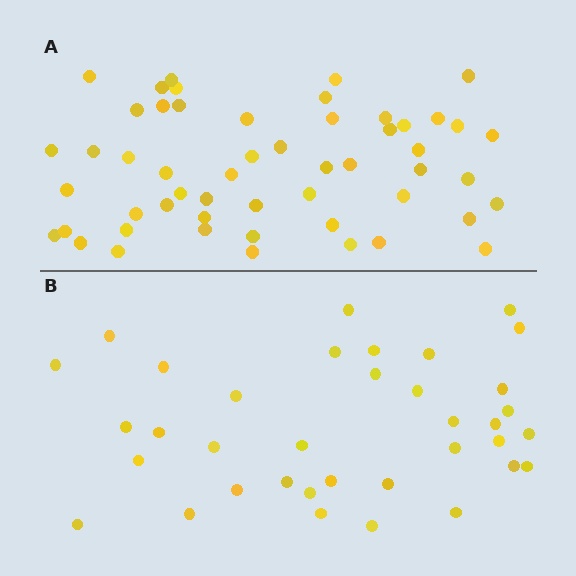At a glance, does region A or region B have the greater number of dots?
Region A (the top region) has more dots.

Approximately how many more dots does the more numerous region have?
Region A has approximately 15 more dots than region B.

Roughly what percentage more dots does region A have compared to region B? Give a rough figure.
About 45% more.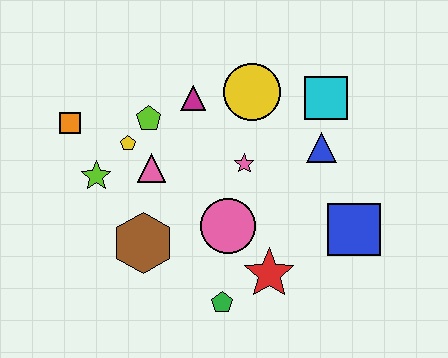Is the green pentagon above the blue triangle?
No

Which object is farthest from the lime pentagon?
The blue square is farthest from the lime pentagon.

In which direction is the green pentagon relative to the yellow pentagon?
The green pentagon is below the yellow pentagon.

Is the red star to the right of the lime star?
Yes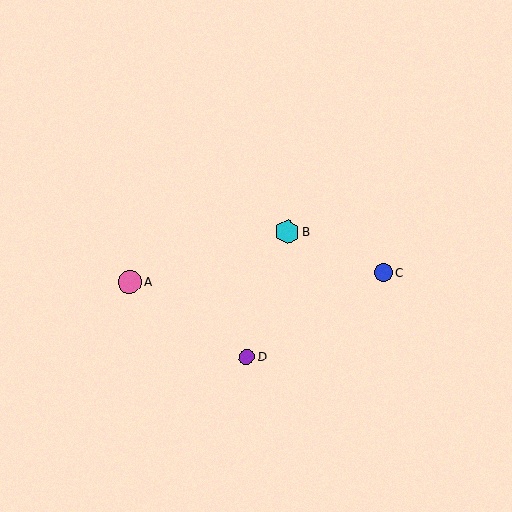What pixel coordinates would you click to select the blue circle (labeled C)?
Click at (383, 273) to select the blue circle C.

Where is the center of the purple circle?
The center of the purple circle is at (247, 357).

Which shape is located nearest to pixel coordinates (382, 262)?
The blue circle (labeled C) at (383, 273) is nearest to that location.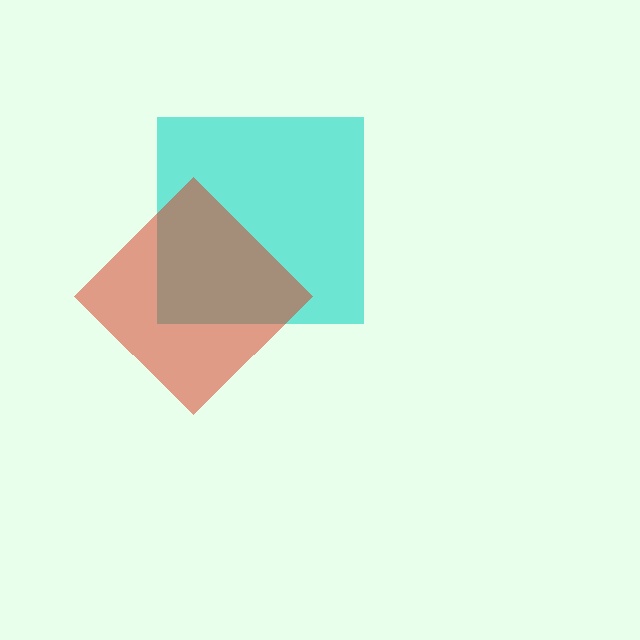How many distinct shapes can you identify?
There are 2 distinct shapes: a cyan square, a red diamond.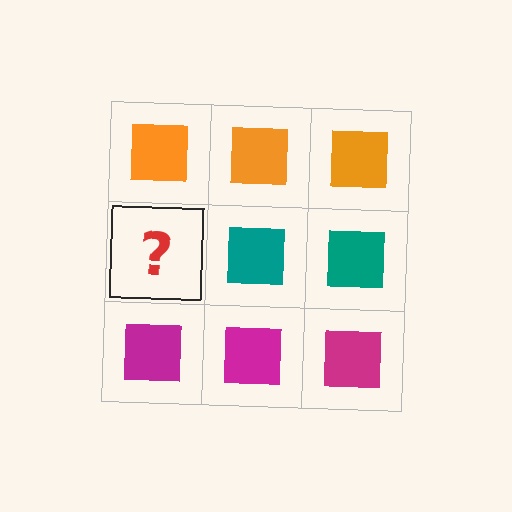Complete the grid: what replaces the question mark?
The question mark should be replaced with a teal square.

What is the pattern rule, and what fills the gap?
The rule is that each row has a consistent color. The gap should be filled with a teal square.